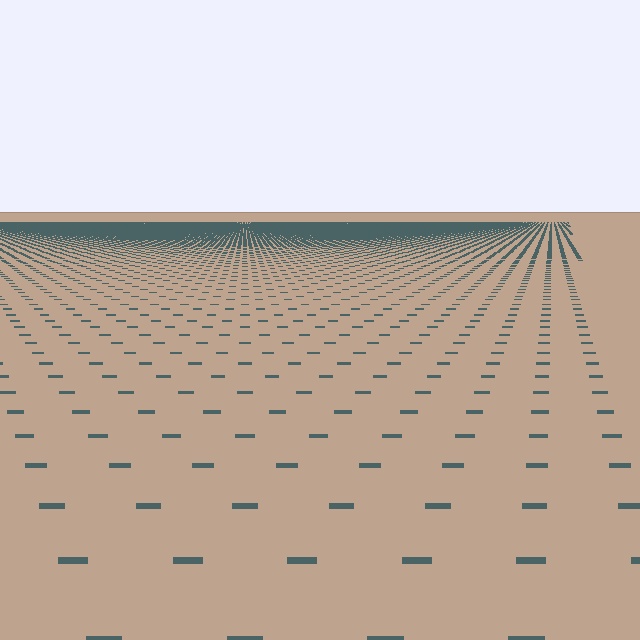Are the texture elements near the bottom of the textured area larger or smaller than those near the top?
Larger. Near the bottom, elements are closer to the viewer and appear at a bigger on-screen size.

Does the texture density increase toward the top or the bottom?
Density increases toward the top.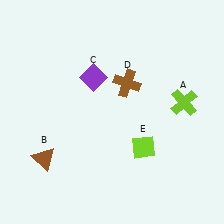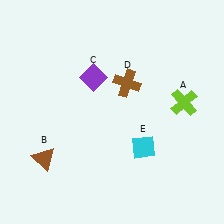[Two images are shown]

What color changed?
The diamond (E) changed from lime in Image 1 to cyan in Image 2.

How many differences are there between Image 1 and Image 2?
There is 1 difference between the two images.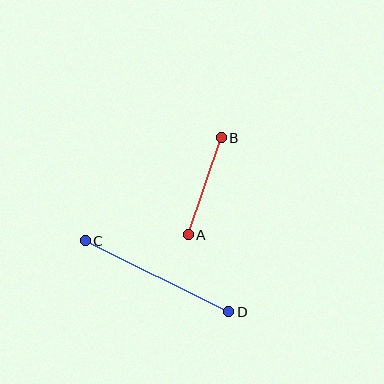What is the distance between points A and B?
The distance is approximately 103 pixels.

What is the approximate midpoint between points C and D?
The midpoint is at approximately (157, 276) pixels.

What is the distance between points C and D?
The distance is approximately 160 pixels.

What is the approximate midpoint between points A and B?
The midpoint is at approximately (205, 186) pixels.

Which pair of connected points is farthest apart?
Points C and D are farthest apart.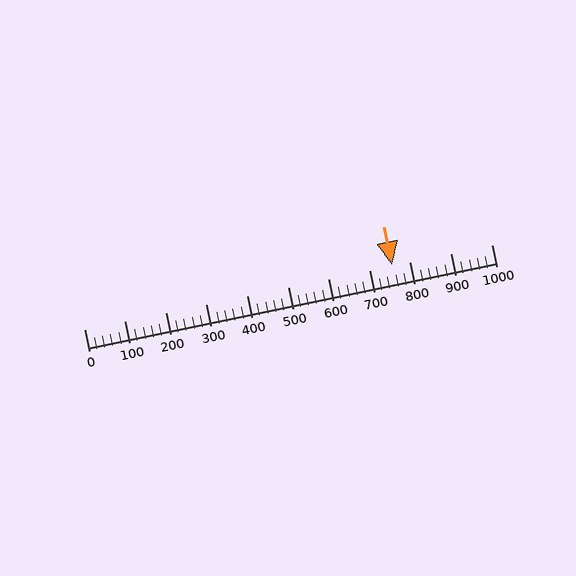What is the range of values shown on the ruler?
The ruler shows values from 0 to 1000.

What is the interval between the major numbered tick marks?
The major tick marks are spaced 100 units apart.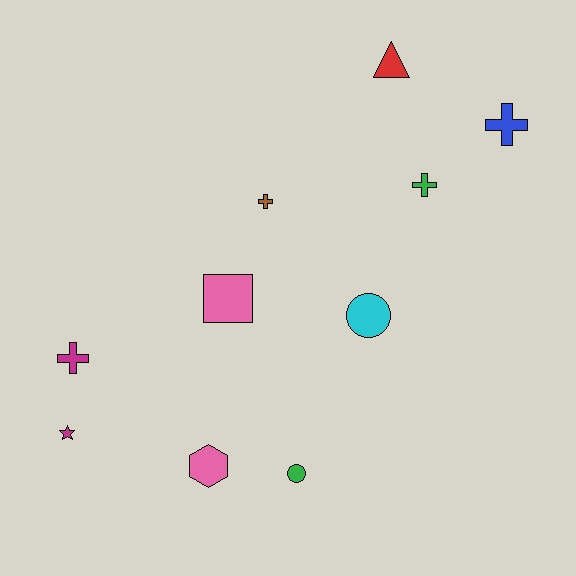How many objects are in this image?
There are 10 objects.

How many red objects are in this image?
There is 1 red object.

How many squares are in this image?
There is 1 square.